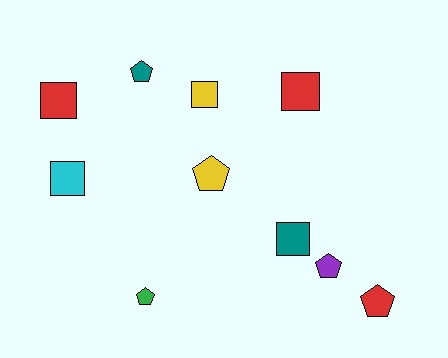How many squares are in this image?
There are 5 squares.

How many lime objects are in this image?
There are no lime objects.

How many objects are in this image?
There are 10 objects.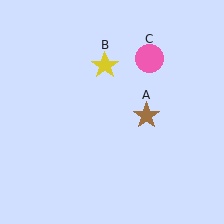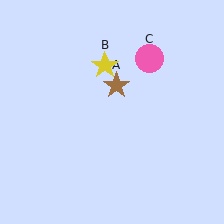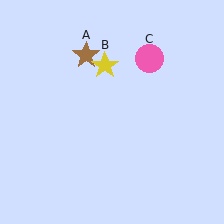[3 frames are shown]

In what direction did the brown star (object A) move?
The brown star (object A) moved up and to the left.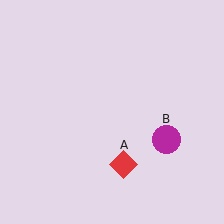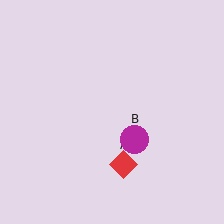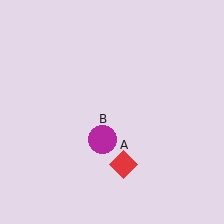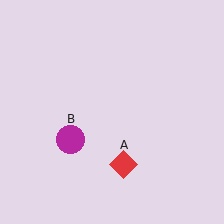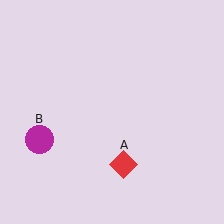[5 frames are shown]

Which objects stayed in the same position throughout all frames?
Red diamond (object A) remained stationary.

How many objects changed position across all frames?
1 object changed position: magenta circle (object B).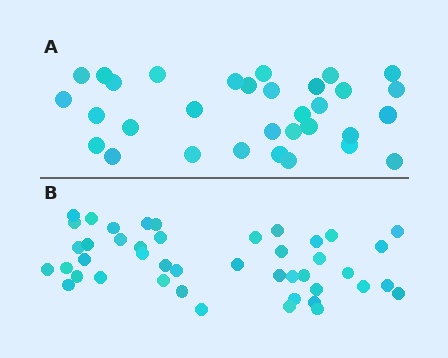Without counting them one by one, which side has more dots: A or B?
Region B (the bottom region) has more dots.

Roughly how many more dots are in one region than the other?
Region B has roughly 12 or so more dots than region A.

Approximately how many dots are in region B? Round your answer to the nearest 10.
About 40 dots. (The exact count is 44, which rounds to 40.)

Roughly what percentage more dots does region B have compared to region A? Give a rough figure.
About 40% more.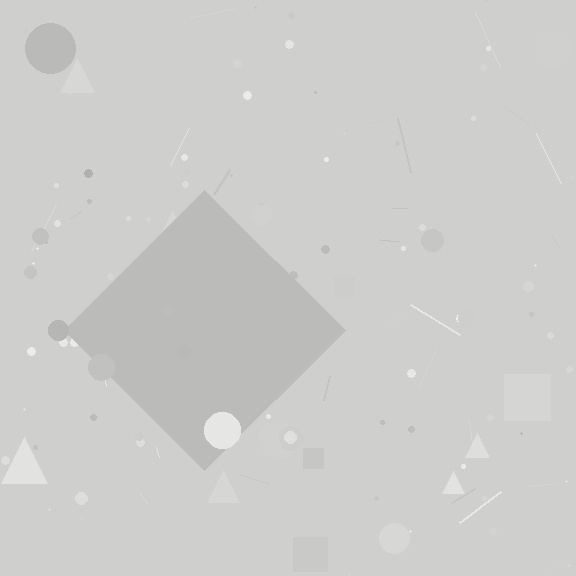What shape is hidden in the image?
A diamond is hidden in the image.